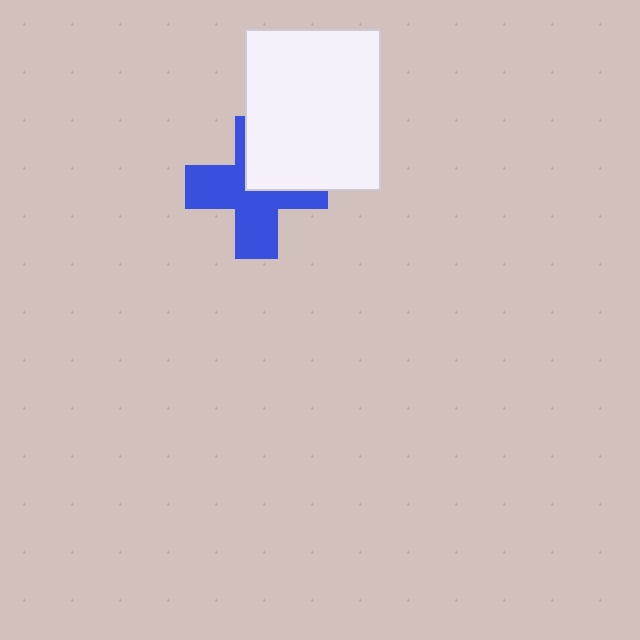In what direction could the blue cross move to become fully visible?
The blue cross could move toward the lower-left. That would shift it out from behind the white rectangle entirely.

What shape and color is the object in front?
The object in front is a white rectangle.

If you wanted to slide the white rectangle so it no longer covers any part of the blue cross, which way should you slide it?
Slide it toward the upper-right — that is the most direct way to separate the two shapes.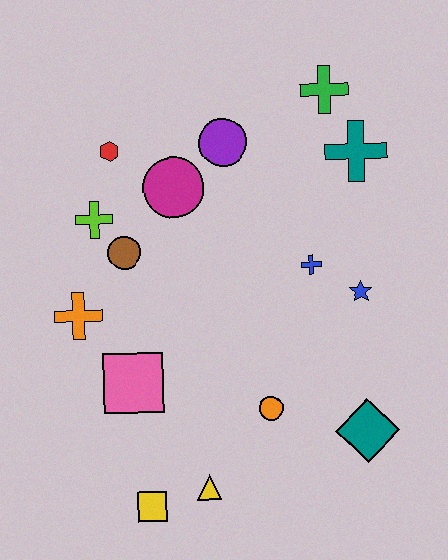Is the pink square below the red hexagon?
Yes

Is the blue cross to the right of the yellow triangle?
Yes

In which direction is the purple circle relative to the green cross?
The purple circle is to the left of the green cross.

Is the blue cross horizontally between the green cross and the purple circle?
Yes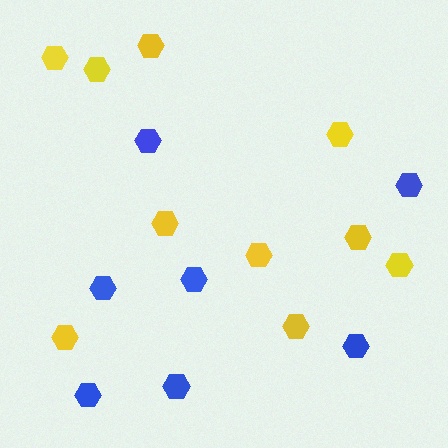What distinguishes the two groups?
There are 2 groups: one group of blue hexagons (7) and one group of yellow hexagons (10).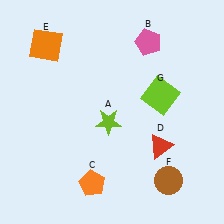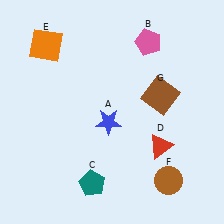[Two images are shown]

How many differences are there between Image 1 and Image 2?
There are 3 differences between the two images.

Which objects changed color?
A changed from lime to blue. C changed from orange to teal. G changed from lime to brown.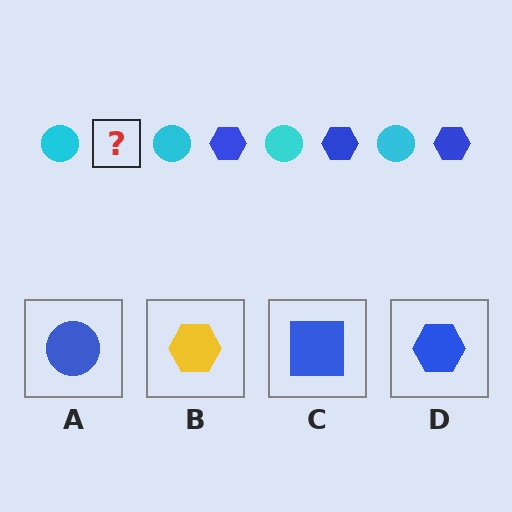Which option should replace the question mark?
Option D.